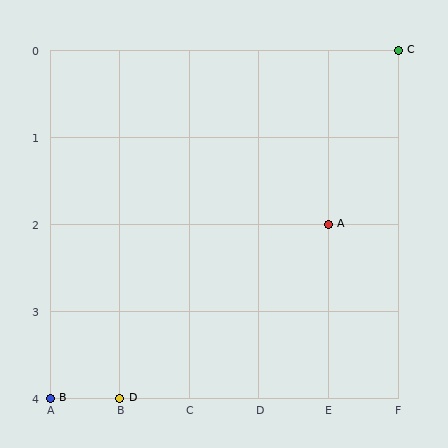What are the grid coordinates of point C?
Point C is at grid coordinates (F, 0).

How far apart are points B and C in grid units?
Points B and C are 5 columns and 4 rows apart (about 6.4 grid units diagonally).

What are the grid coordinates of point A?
Point A is at grid coordinates (E, 2).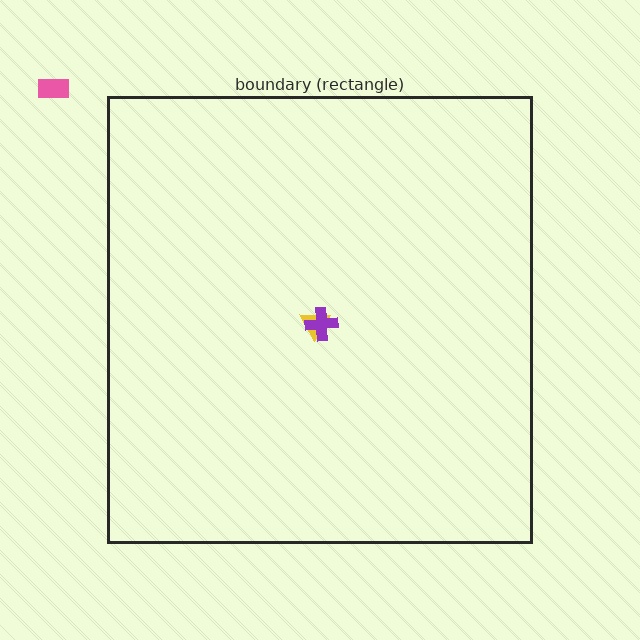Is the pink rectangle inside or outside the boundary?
Outside.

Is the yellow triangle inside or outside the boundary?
Inside.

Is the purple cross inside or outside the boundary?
Inside.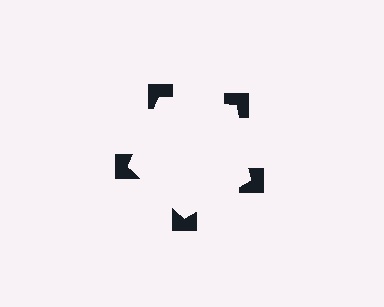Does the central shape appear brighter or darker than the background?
It typically appears slightly brighter than the background, even though no actual brightness change is drawn.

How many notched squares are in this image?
There are 5 — one at each vertex of the illusory pentagon.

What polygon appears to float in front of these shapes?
An illusory pentagon — its edges are inferred from the aligned wedge cuts in the notched squares, not physically drawn.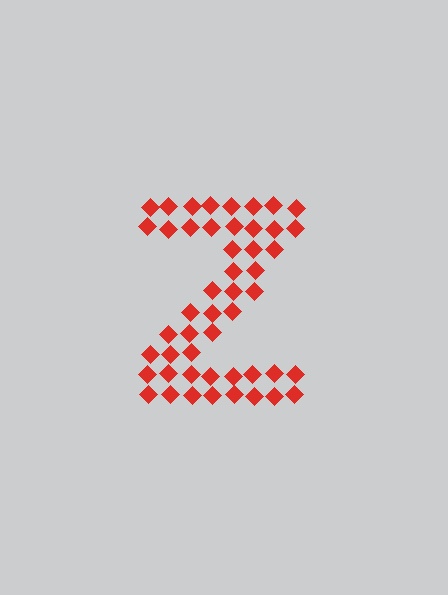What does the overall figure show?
The overall figure shows the letter Z.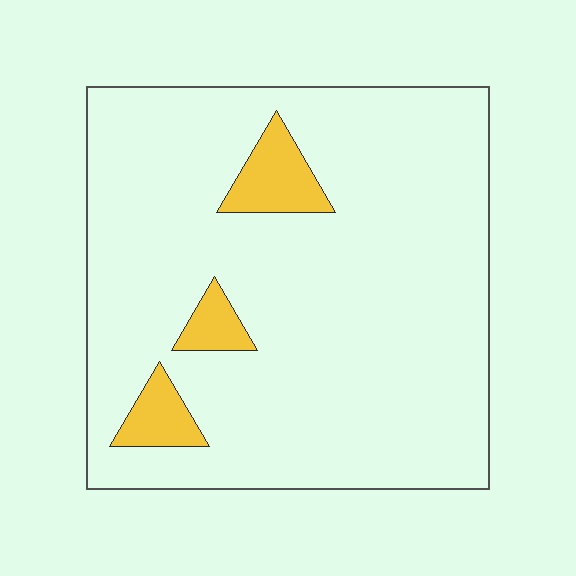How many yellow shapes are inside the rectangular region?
3.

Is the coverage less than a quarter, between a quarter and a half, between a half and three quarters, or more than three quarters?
Less than a quarter.